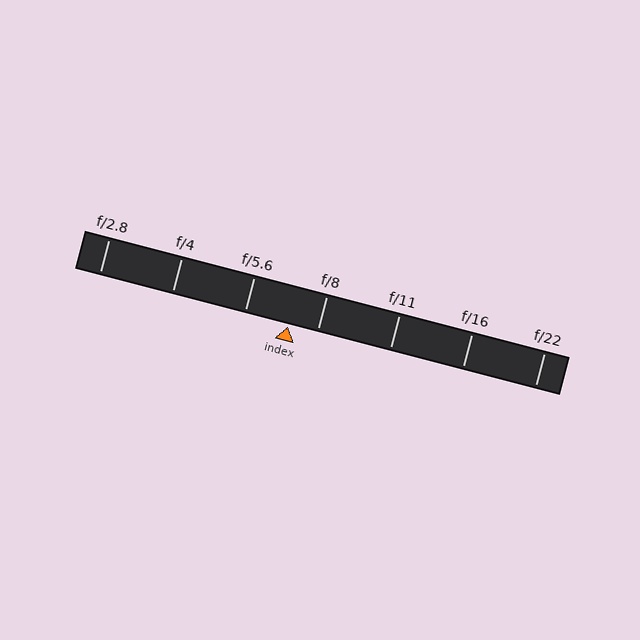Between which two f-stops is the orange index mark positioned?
The index mark is between f/5.6 and f/8.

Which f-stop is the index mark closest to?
The index mark is closest to f/8.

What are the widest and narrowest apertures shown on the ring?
The widest aperture shown is f/2.8 and the narrowest is f/22.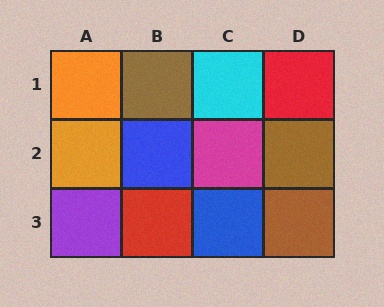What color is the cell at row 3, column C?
Blue.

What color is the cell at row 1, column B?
Brown.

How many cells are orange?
2 cells are orange.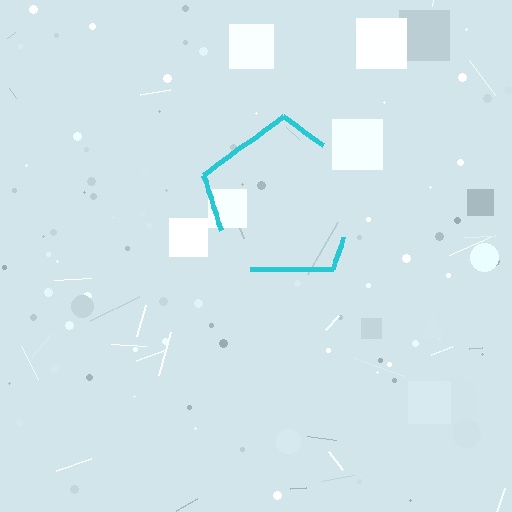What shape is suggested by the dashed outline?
The dashed outline suggests a pentagon.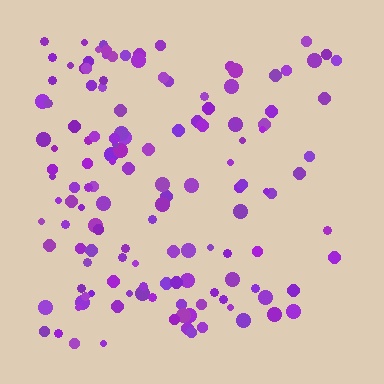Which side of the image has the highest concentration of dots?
The left.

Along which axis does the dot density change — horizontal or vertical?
Horizontal.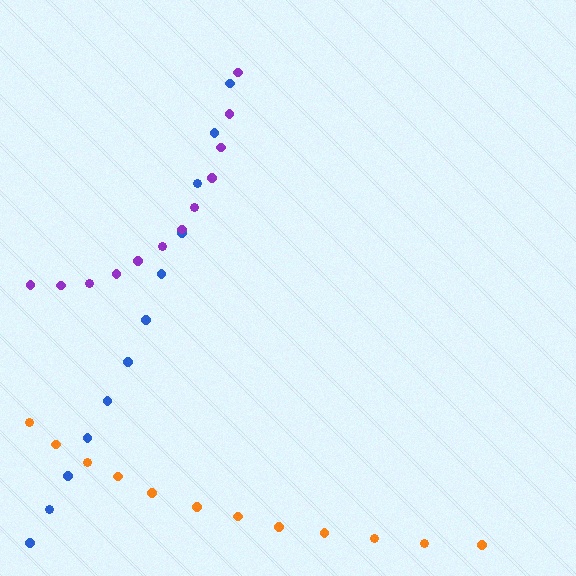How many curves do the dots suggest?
There are 3 distinct paths.